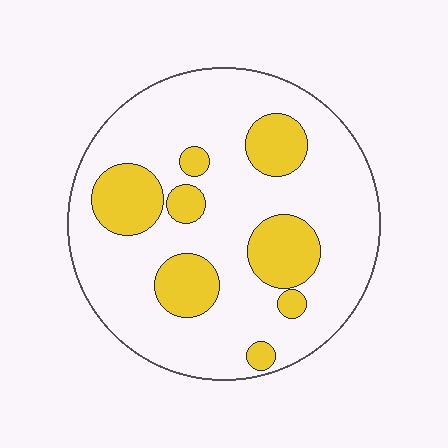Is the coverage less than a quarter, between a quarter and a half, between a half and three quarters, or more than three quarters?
Less than a quarter.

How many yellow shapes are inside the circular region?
8.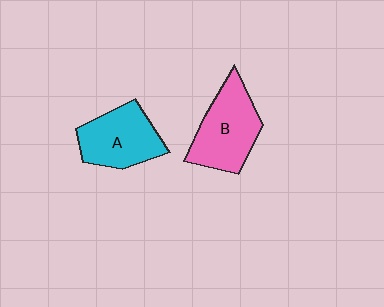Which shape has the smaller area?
Shape A (cyan).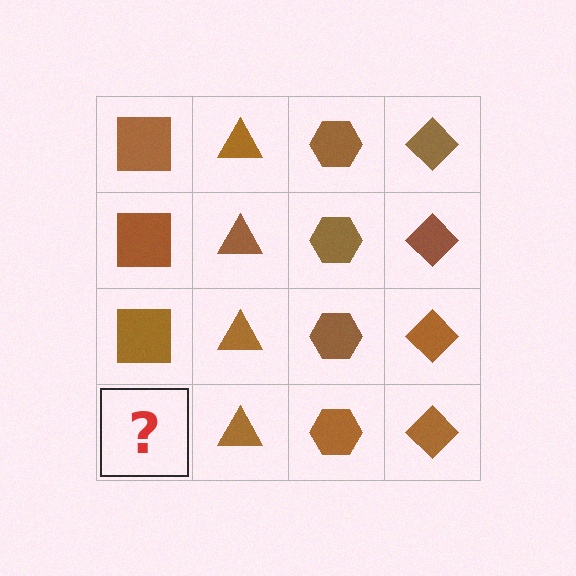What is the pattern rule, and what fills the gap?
The rule is that each column has a consistent shape. The gap should be filled with a brown square.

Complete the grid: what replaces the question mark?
The question mark should be replaced with a brown square.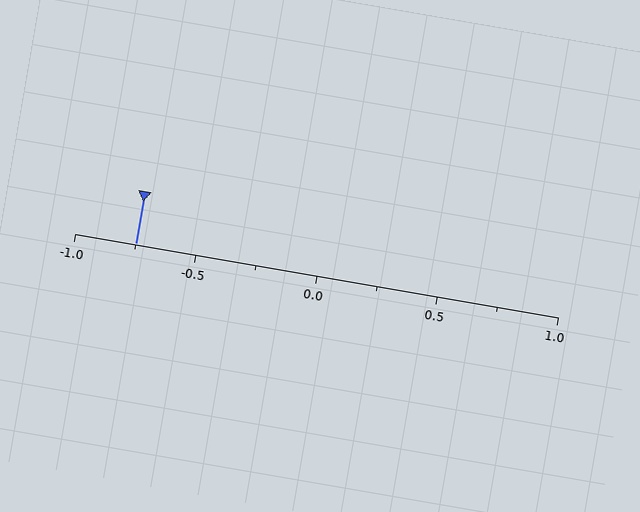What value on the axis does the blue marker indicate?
The marker indicates approximately -0.75.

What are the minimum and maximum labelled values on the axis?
The axis runs from -1.0 to 1.0.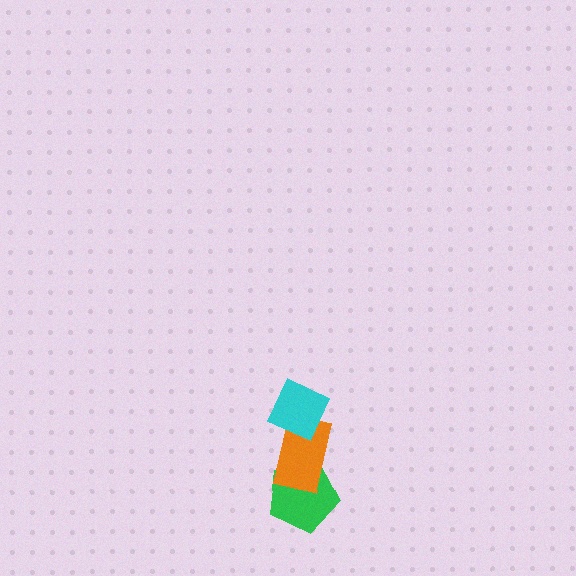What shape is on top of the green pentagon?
The orange rectangle is on top of the green pentagon.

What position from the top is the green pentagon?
The green pentagon is 3rd from the top.